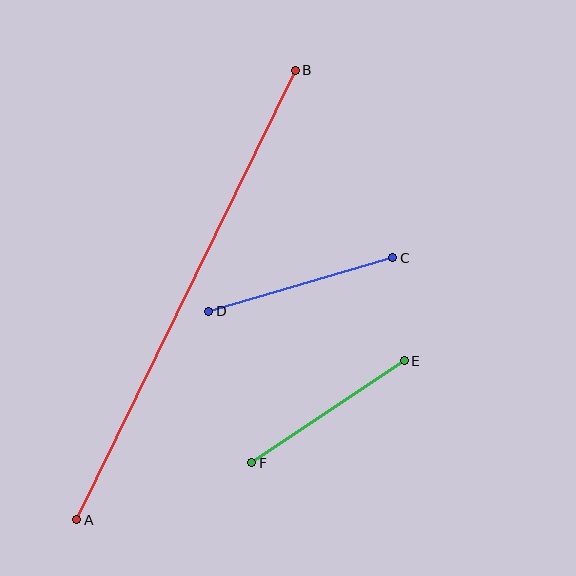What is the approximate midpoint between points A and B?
The midpoint is at approximately (186, 295) pixels.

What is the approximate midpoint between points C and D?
The midpoint is at approximately (301, 285) pixels.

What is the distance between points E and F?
The distance is approximately 183 pixels.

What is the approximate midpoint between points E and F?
The midpoint is at approximately (328, 412) pixels.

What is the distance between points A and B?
The distance is approximately 500 pixels.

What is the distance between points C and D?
The distance is approximately 192 pixels.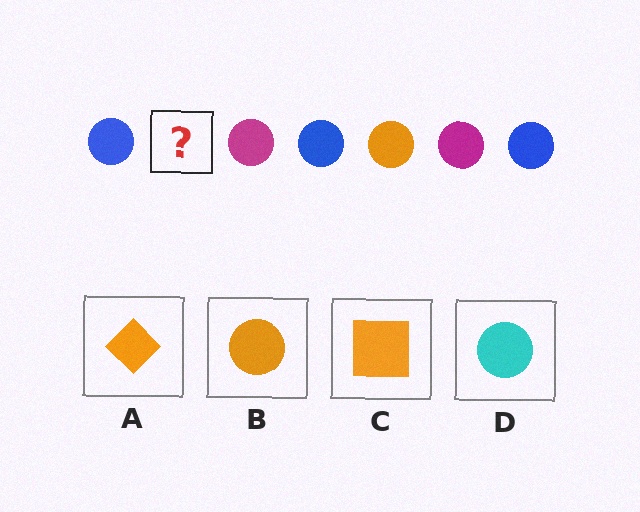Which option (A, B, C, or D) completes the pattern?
B.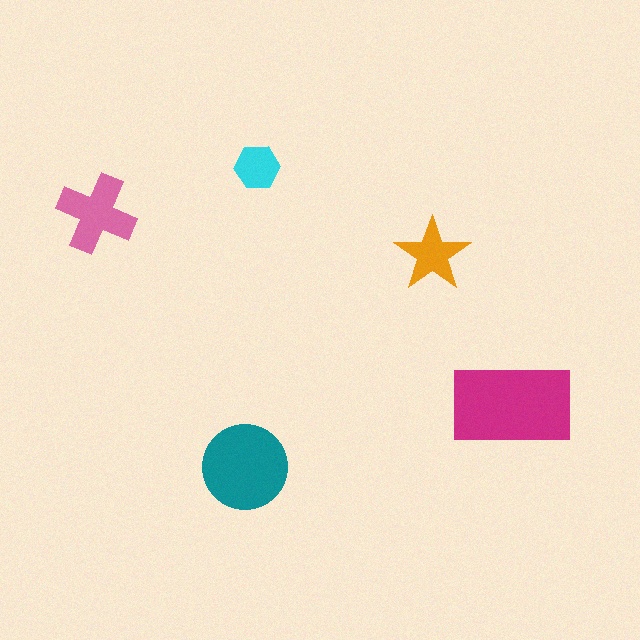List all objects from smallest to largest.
The cyan hexagon, the orange star, the pink cross, the teal circle, the magenta rectangle.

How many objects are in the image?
There are 5 objects in the image.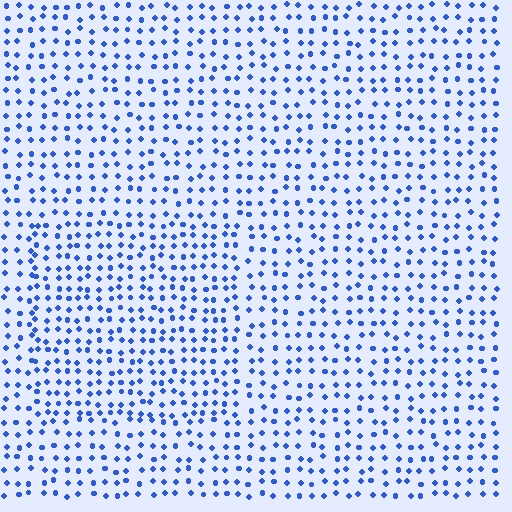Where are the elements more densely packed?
The elements are more densely packed inside the rectangle boundary.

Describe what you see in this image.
The image contains small blue elements arranged at two different densities. A rectangle-shaped region is visible where the elements are more densely packed than the surrounding area.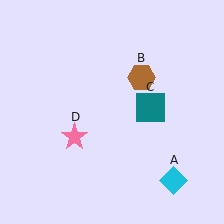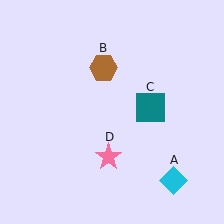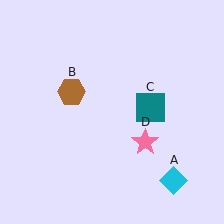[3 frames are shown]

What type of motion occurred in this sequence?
The brown hexagon (object B), pink star (object D) rotated counterclockwise around the center of the scene.